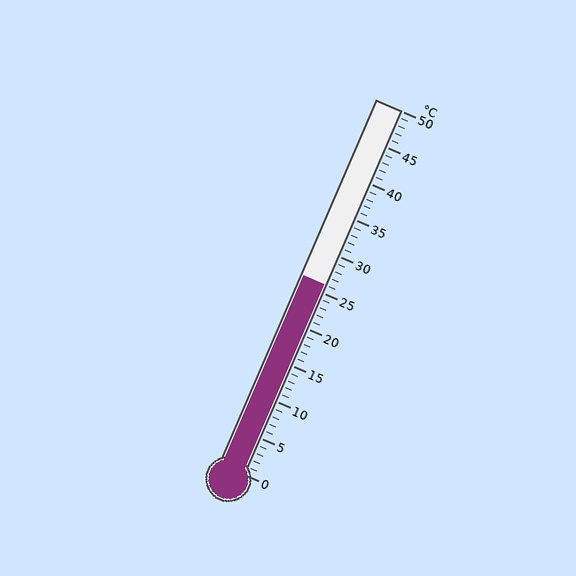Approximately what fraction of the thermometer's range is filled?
The thermometer is filled to approximately 50% of its range.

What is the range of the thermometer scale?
The thermometer scale ranges from 0°C to 50°C.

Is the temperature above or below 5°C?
The temperature is above 5°C.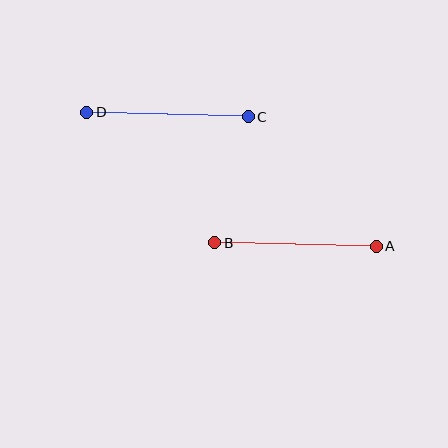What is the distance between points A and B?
The distance is approximately 161 pixels.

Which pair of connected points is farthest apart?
Points C and D are farthest apart.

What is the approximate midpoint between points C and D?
The midpoint is at approximately (167, 115) pixels.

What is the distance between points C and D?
The distance is approximately 162 pixels.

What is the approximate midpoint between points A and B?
The midpoint is at approximately (296, 245) pixels.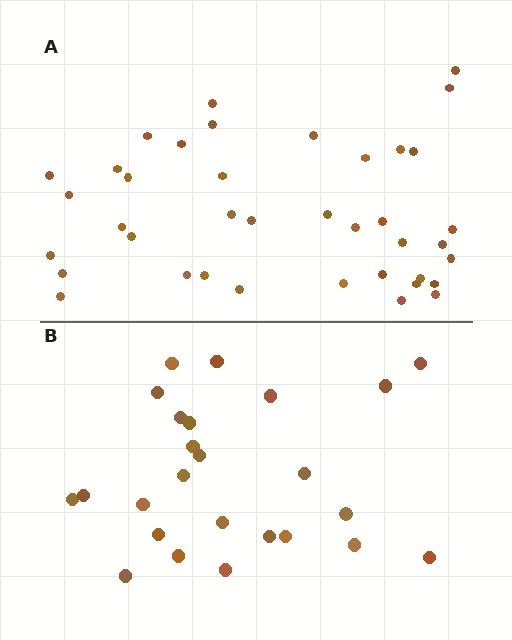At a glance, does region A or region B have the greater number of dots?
Region A (the top region) has more dots.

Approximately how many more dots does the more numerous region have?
Region A has approximately 15 more dots than region B.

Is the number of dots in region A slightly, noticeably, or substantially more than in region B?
Region A has substantially more. The ratio is roughly 1.6 to 1.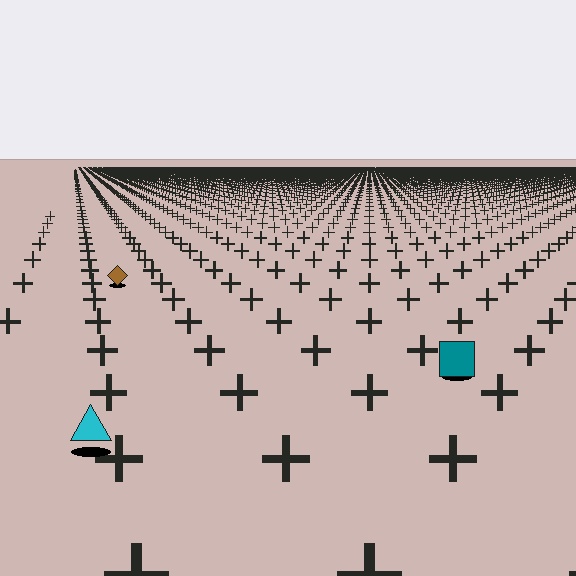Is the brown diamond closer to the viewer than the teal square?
No. The teal square is closer — you can tell from the texture gradient: the ground texture is coarser near it.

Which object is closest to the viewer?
The cyan triangle is closest. The texture marks near it are larger and more spread out.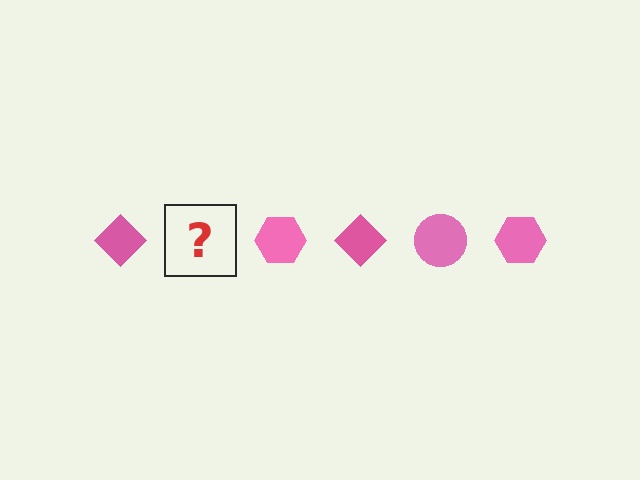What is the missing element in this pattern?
The missing element is a pink circle.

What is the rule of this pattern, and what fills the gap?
The rule is that the pattern cycles through diamond, circle, hexagon shapes in pink. The gap should be filled with a pink circle.